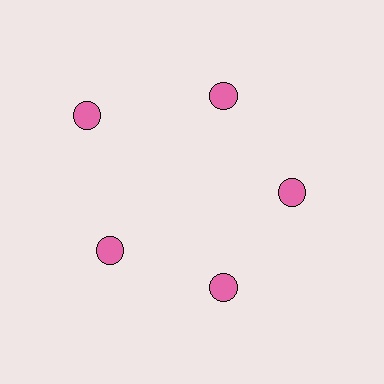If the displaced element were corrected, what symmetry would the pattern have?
It would have 5-fold rotational symmetry — the pattern would map onto itself every 72 degrees.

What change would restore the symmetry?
The symmetry would be restored by moving it inward, back onto the ring so that all 5 circles sit at equal angles and equal distance from the center.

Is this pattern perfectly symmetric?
No. The 5 pink circles are arranged in a ring, but one element near the 10 o'clock position is pushed outward from the center, breaking the 5-fold rotational symmetry.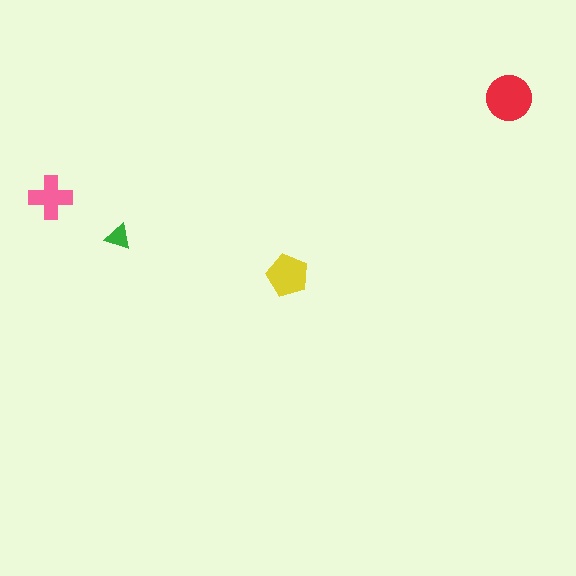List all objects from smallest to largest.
The green triangle, the pink cross, the yellow pentagon, the red circle.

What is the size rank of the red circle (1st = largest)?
1st.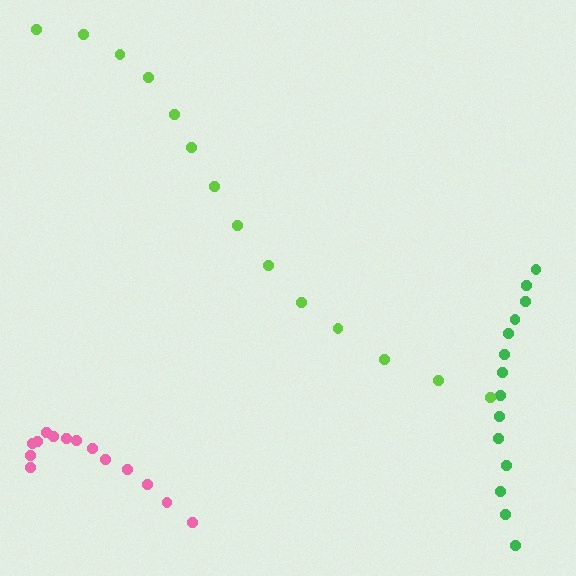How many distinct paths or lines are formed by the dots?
There are 3 distinct paths.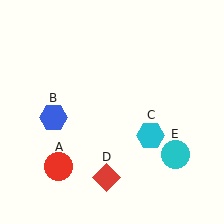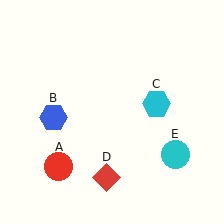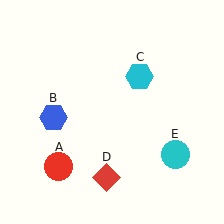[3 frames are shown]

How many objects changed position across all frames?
1 object changed position: cyan hexagon (object C).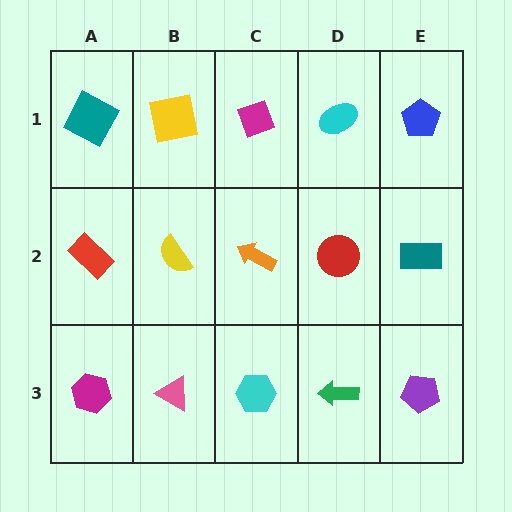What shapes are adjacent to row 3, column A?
A red rectangle (row 2, column A), a pink triangle (row 3, column B).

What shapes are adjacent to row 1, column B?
A yellow semicircle (row 2, column B), a teal square (row 1, column A), a magenta diamond (row 1, column C).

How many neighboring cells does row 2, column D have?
4.